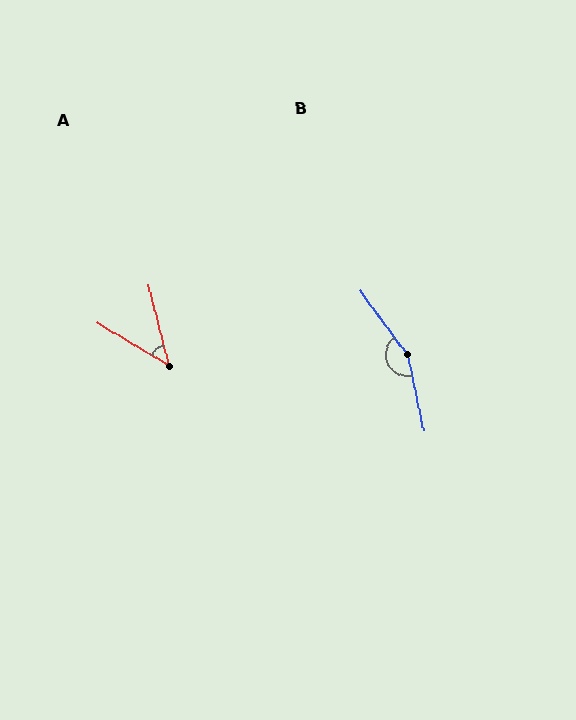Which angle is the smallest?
A, at approximately 45 degrees.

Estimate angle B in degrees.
Approximately 155 degrees.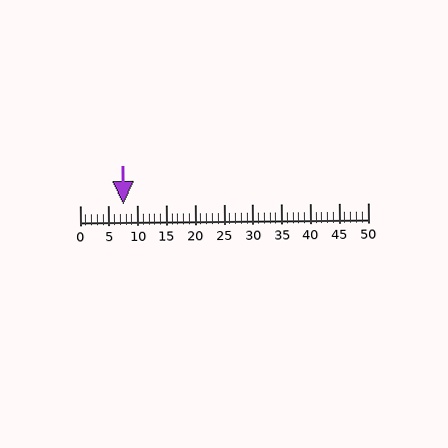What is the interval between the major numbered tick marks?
The major tick marks are spaced 5 units apart.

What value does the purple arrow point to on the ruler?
The purple arrow points to approximately 8.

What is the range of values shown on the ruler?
The ruler shows values from 0 to 50.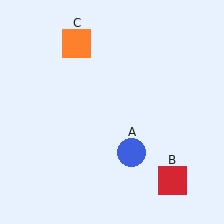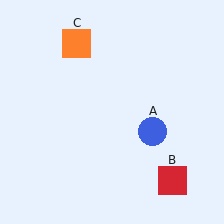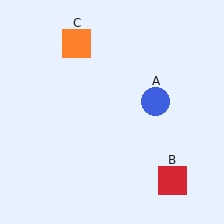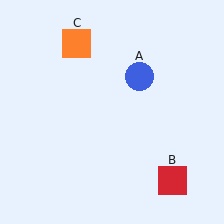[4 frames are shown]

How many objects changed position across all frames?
1 object changed position: blue circle (object A).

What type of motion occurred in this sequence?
The blue circle (object A) rotated counterclockwise around the center of the scene.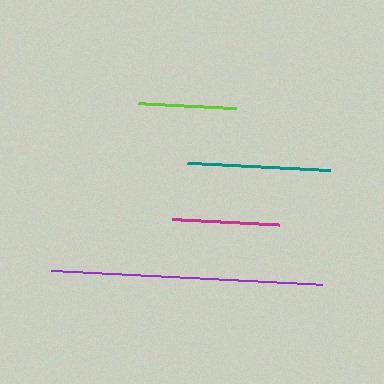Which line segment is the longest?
The purple line is the longest at approximately 271 pixels.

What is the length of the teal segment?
The teal segment is approximately 143 pixels long.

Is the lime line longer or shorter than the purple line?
The purple line is longer than the lime line.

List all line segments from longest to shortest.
From longest to shortest: purple, teal, magenta, lime.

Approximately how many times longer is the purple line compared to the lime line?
The purple line is approximately 2.8 times the length of the lime line.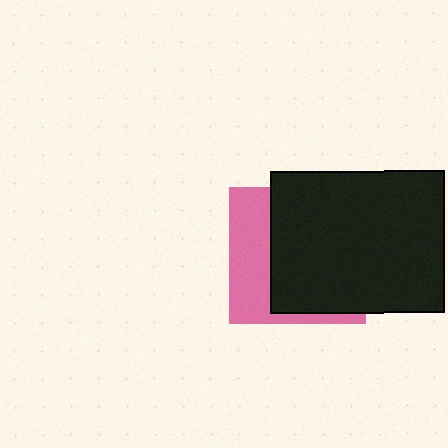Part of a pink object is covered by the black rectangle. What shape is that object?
It is a square.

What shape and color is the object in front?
The object in front is a black rectangle.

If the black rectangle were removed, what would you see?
You would see the complete pink square.